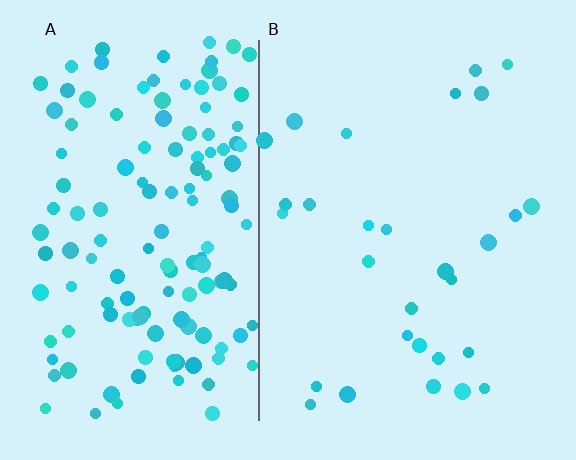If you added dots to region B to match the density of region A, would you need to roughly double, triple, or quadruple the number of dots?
Approximately quadruple.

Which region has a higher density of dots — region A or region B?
A (the left).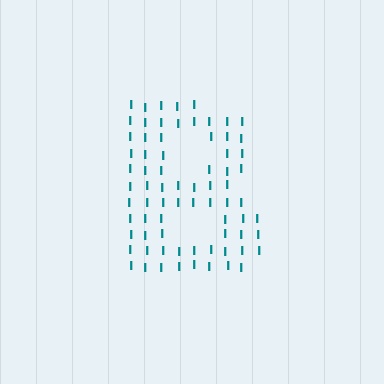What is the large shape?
The large shape is the letter B.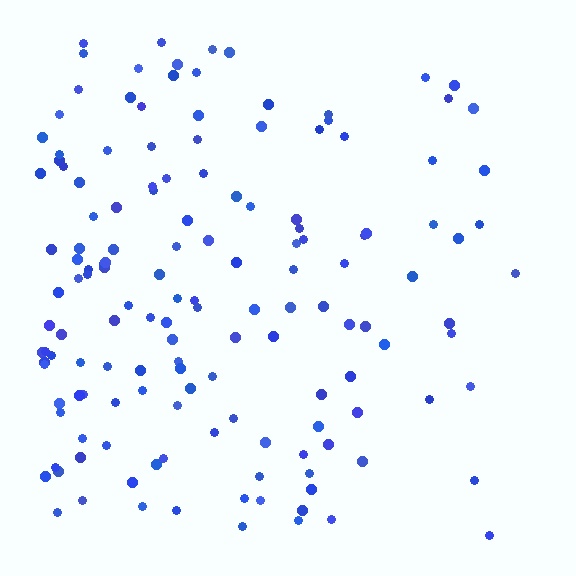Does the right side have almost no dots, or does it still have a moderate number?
Still a moderate number, just noticeably fewer than the left.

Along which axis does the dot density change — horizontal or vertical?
Horizontal.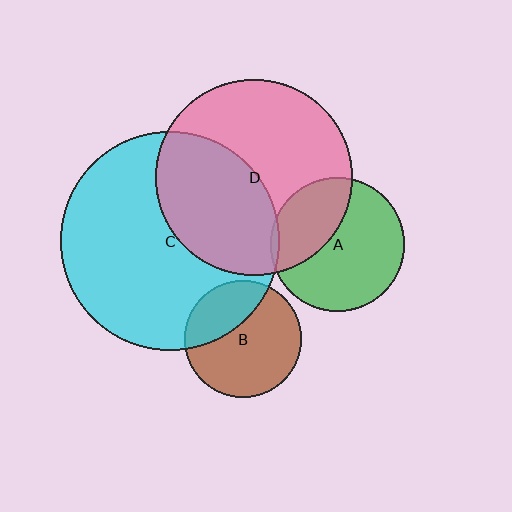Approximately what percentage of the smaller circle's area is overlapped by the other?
Approximately 30%.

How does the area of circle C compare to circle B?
Approximately 3.5 times.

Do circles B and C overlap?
Yes.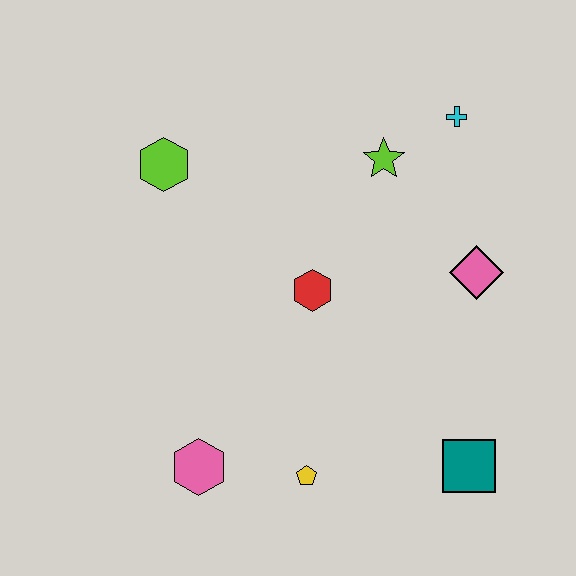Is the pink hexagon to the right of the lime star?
No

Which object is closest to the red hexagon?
The lime star is closest to the red hexagon.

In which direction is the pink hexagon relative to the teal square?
The pink hexagon is to the left of the teal square.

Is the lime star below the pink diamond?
No